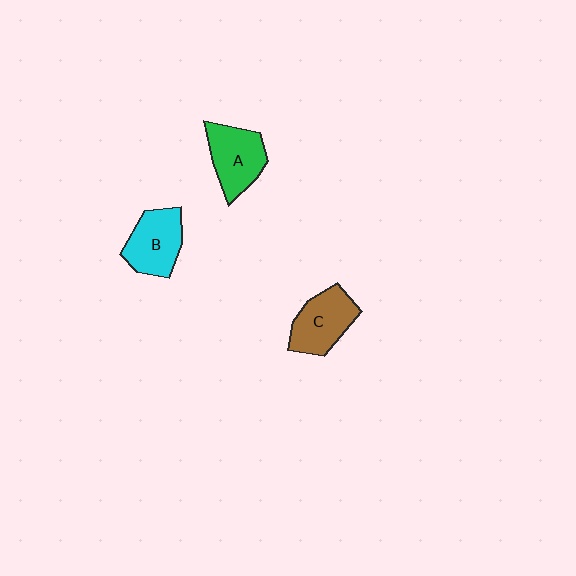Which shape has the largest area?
Shape A (green).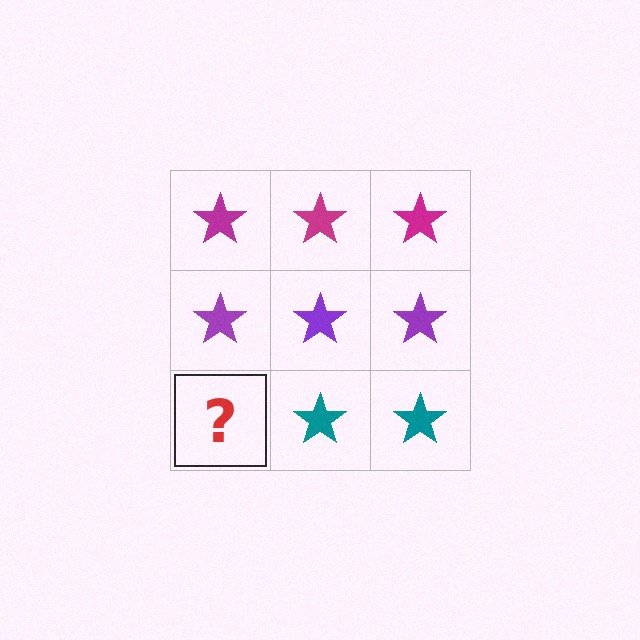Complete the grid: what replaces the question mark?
The question mark should be replaced with a teal star.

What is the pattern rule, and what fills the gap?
The rule is that each row has a consistent color. The gap should be filled with a teal star.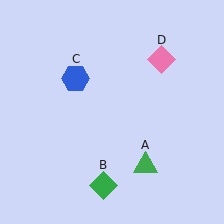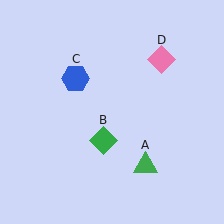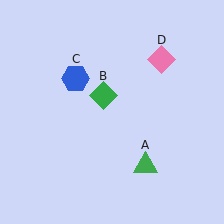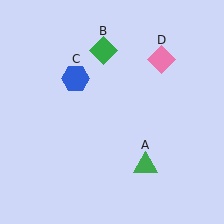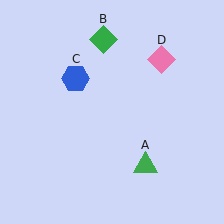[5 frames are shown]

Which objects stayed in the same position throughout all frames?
Green triangle (object A) and blue hexagon (object C) and pink diamond (object D) remained stationary.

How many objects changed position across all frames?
1 object changed position: green diamond (object B).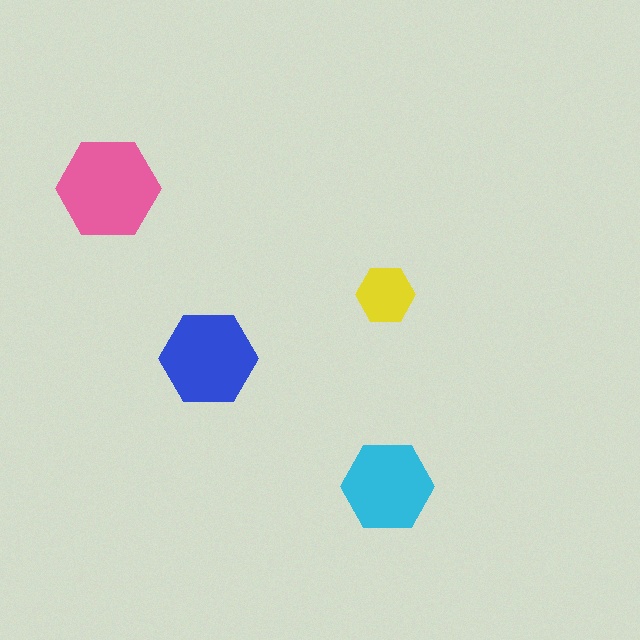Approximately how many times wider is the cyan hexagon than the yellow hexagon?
About 1.5 times wider.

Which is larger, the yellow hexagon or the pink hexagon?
The pink one.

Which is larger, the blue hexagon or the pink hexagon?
The pink one.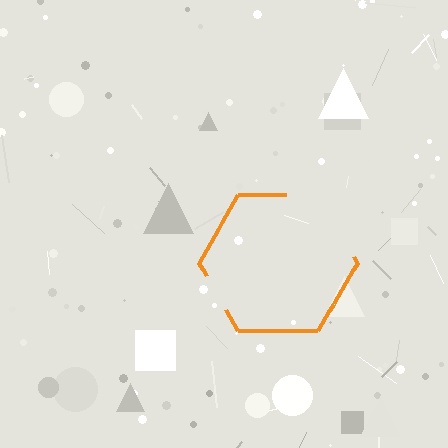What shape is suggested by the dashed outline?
The dashed outline suggests a hexagon.